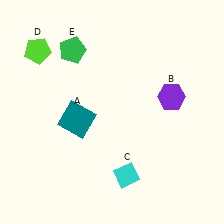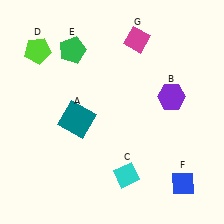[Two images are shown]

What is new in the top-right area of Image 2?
A magenta diamond (G) was added in the top-right area of Image 2.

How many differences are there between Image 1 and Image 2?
There are 2 differences between the two images.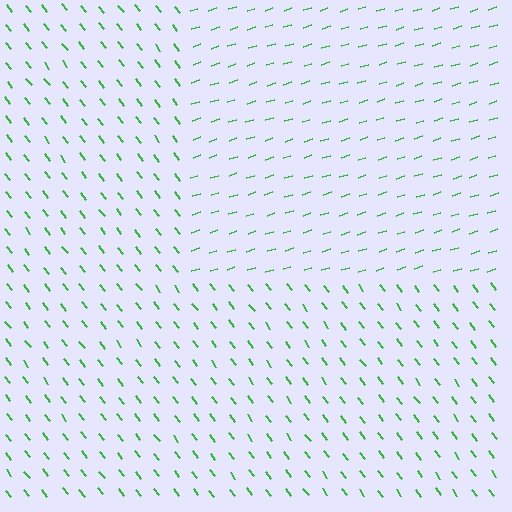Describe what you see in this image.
The image is filled with small green line segments. A rectangle region in the image has lines oriented differently from the surrounding lines, creating a visible texture boundary.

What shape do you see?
I see a rectangle.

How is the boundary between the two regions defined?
The boundary is defined purely by a change in line orientation (approximately 71 degrees difference). All lines are the same color and thickness.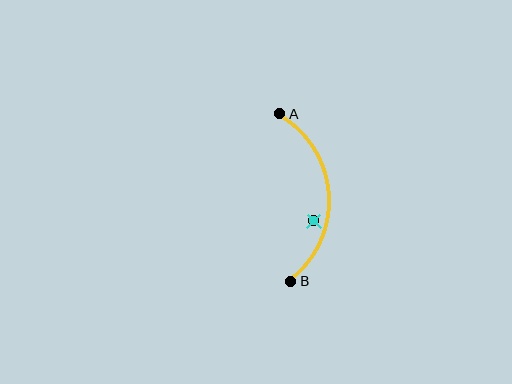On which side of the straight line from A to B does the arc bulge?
The arc bulges to the right of the straight line connecting A and B.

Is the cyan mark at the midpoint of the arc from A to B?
No — the cyan mark does not lie on the arc at all. It sits slightly inside the curve.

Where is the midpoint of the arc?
The arc midpoint is the point on the curve farthest from the straight line joining A and B. It sits to the right of that line.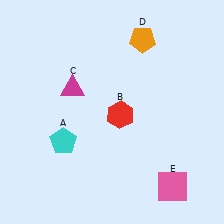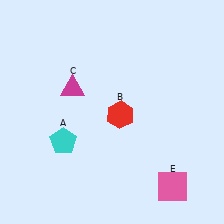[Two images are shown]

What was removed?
The orange pentagon (D) was removed in Image 2.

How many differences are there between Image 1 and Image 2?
There is 1 difference between the two images.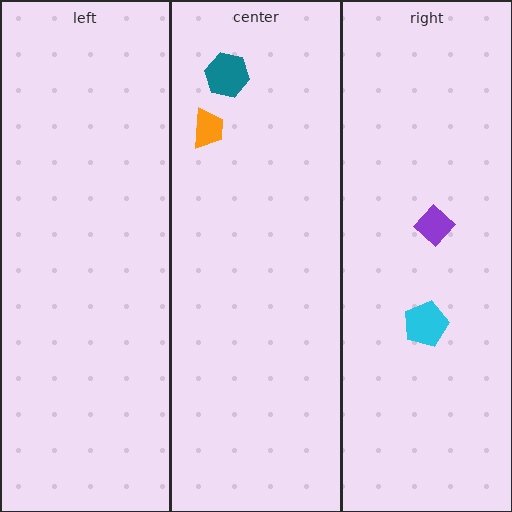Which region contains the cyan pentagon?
The right region.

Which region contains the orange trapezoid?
The center region.